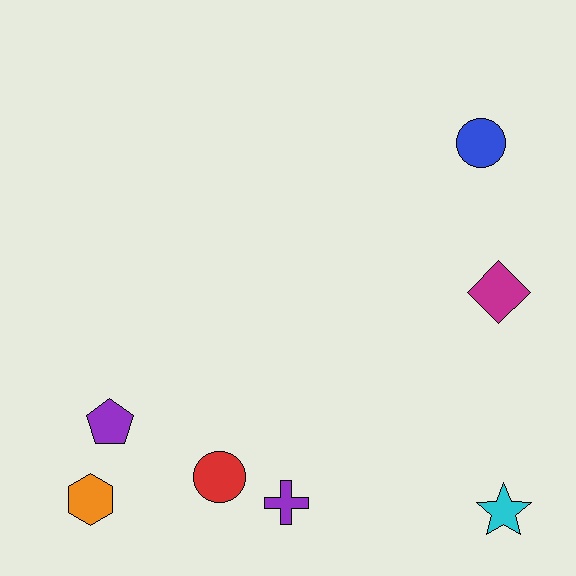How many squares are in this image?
There are no squares.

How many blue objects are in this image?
There is 1 blue object.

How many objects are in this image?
There are 7 objects.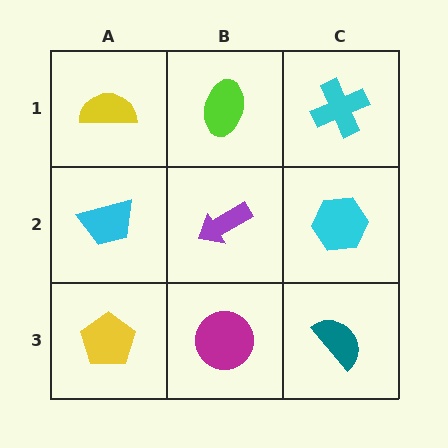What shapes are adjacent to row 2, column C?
A cyan cross (row 1, column C), a teal semicircle (row 3, column C), a purple arrow (row 2, column B).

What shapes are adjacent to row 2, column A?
A yellow semicircle (row 1, column A), a yellow pentagon (row 3, column A), a purple arrow (row 2, column B).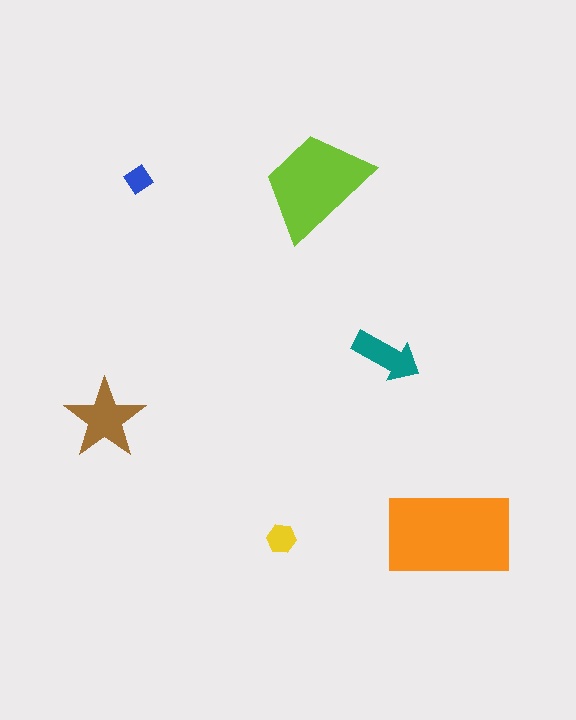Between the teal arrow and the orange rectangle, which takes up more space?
The orange rectangle.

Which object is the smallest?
The blue diamond.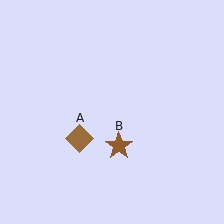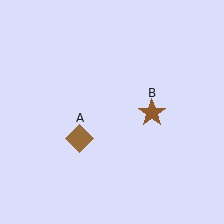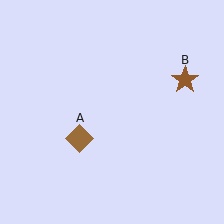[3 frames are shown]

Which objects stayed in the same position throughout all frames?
Brown diamond (object A) remained stationary.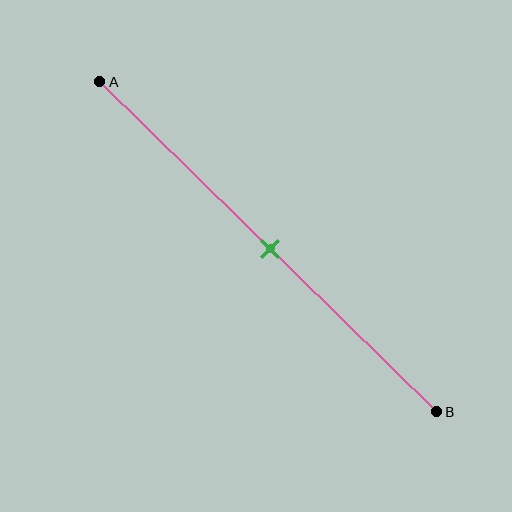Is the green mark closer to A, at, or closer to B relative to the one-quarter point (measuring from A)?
The green mark is closer to point B than the one-quarter point of segment AB.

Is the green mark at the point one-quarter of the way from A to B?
No, the mark is at about 50% from A, not at the 25% one-quarter point.